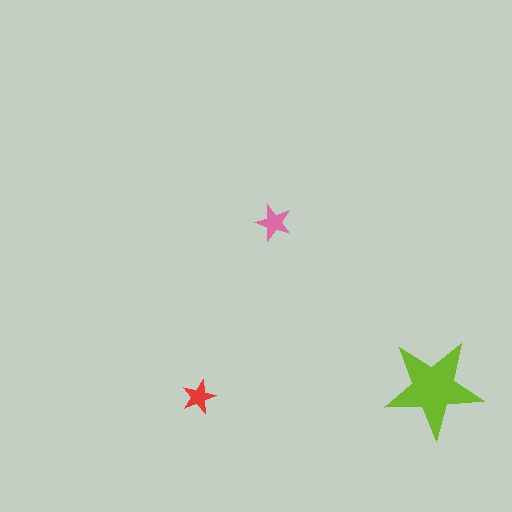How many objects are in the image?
There are 3 objects in the image.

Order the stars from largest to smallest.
the lime one, the pink one, the red one.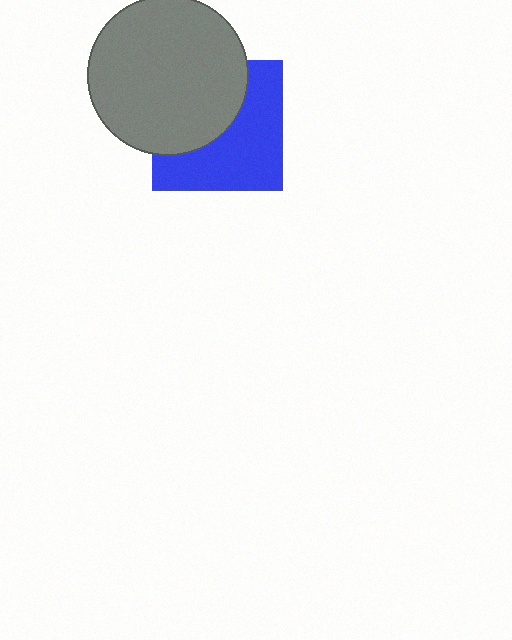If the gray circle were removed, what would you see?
You would see the complete blue square.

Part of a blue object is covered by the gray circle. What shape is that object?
It is a square.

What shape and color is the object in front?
The object in front is a gray circle.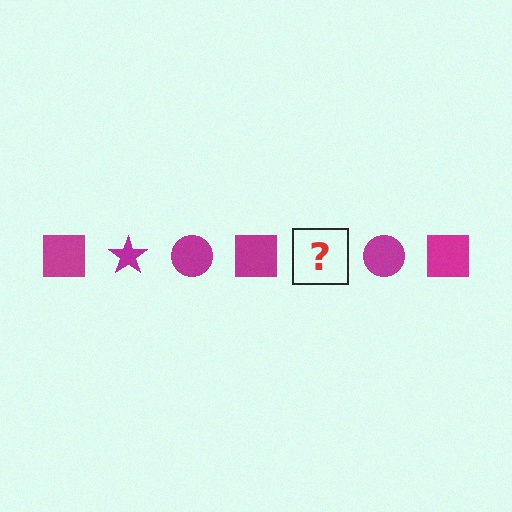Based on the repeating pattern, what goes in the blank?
The blank should be a magenta star.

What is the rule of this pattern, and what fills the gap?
The rule is that the pattern cycles through square, star, circle shapes in magenta. The gap should be filled with a magenta star.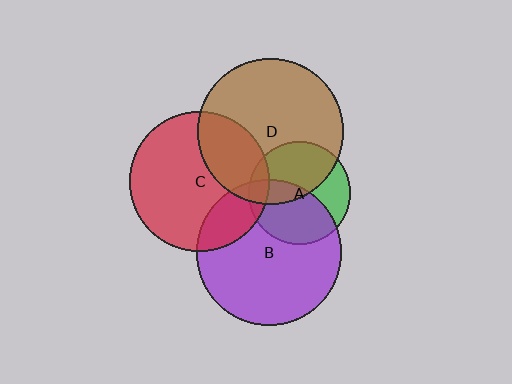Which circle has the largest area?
Circle D (brown).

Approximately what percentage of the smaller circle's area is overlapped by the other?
Approximately 50%.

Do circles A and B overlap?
Yes.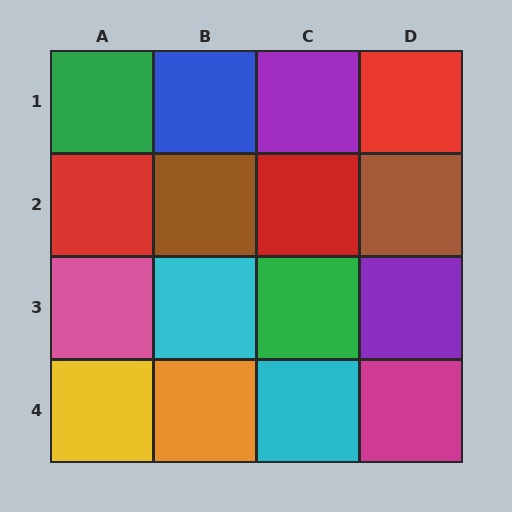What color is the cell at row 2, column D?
Brown.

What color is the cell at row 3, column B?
Cyan.